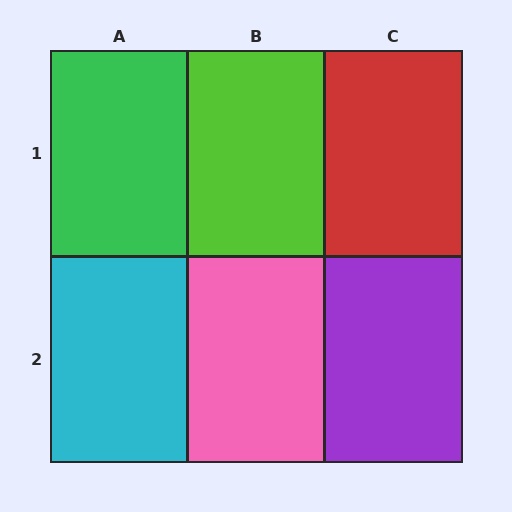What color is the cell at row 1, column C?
Red.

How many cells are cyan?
1 cell is cyan.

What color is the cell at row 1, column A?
Green.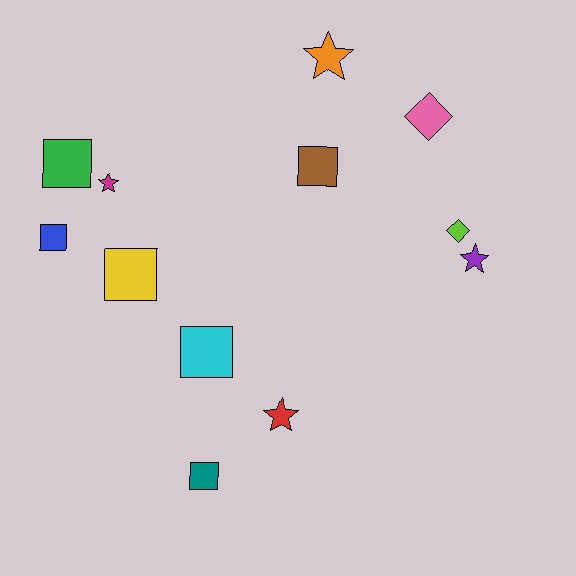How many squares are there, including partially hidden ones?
There are 6 squares.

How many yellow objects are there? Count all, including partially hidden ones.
There is 1 yellow object.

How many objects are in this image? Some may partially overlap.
There are 12 objects.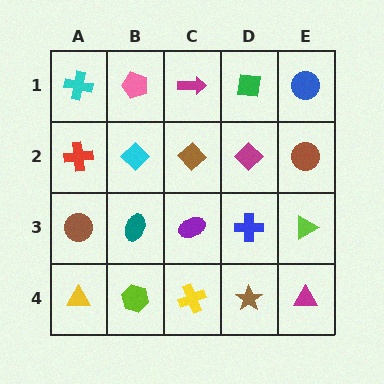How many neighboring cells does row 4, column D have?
3.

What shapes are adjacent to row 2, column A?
A cyan cross (row 1, column A), a brown circle (row 3, column A), a cyan diamond (row 2, column B).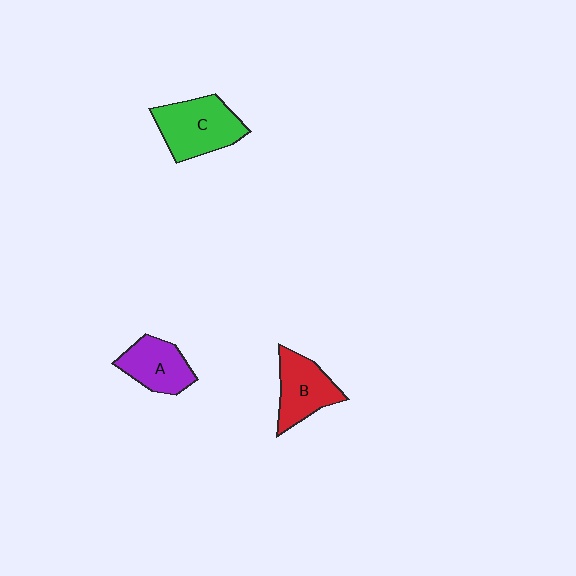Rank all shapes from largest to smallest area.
From largest to smallest: C (green), B (red), A (purple).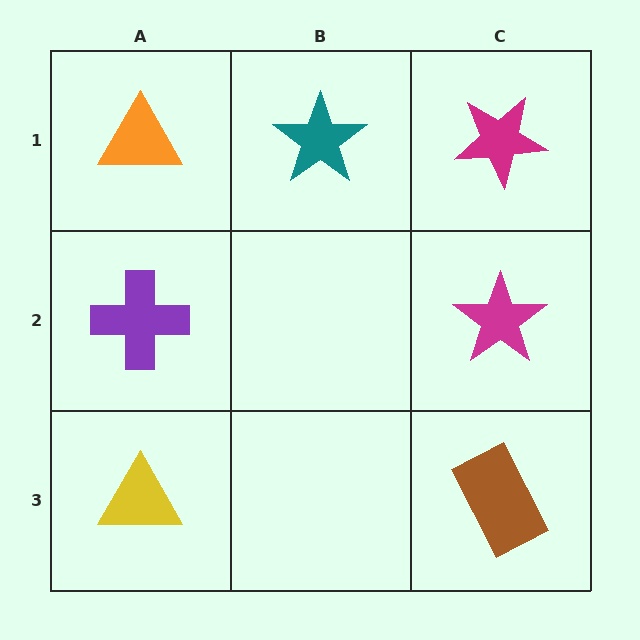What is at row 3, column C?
A brown rectangle.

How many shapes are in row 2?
2 shapes.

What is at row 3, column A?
A yellow triangle.